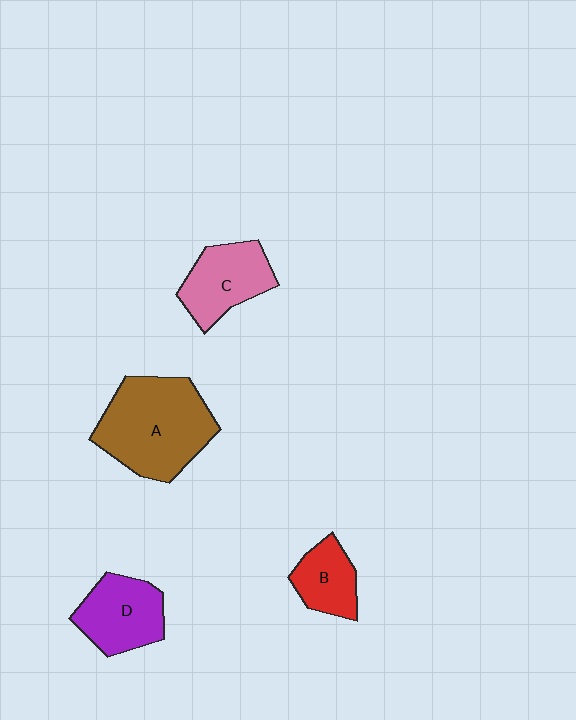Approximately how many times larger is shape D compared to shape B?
Approximately 1.4 times.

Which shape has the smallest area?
Shape B (red).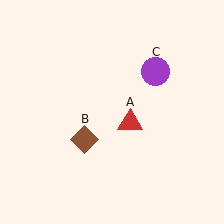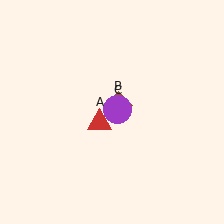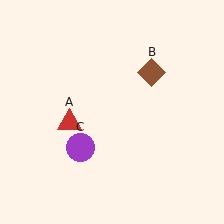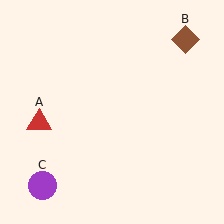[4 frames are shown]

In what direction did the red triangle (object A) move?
The red triangle (object A) moved left.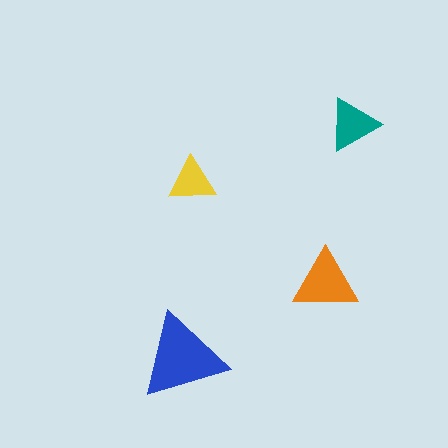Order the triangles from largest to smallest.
the blue one, the orange one, the teal one, the yellow one.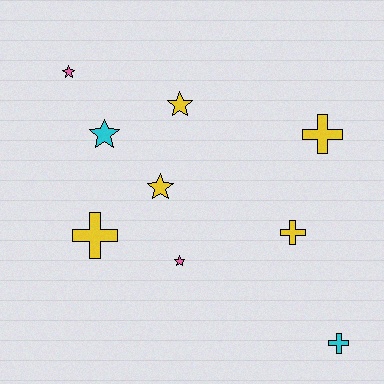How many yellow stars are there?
There are 2 yellow stars.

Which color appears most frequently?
Yellow, with 5 objects.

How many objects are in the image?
There are 9 objects.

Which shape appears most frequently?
Star, with 5 objects.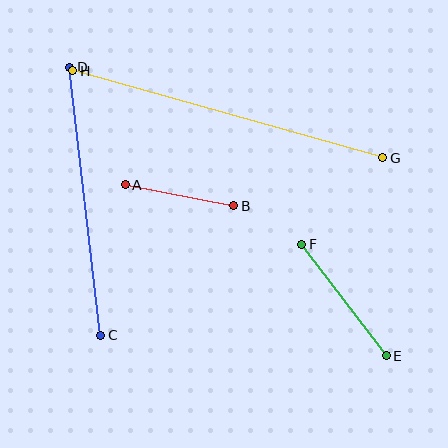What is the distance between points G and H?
The distance is approximately 322 pixels.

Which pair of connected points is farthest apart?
Points G and H are farthest apart.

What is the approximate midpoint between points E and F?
The midpoint is at approximately (344, 300) pixels.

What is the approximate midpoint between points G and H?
The midpoint is at approximately (228, 114) pixels.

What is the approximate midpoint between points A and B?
The midpoint is at approximately (180, 195) pixels.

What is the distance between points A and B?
The distance is approximately 110 pixels.